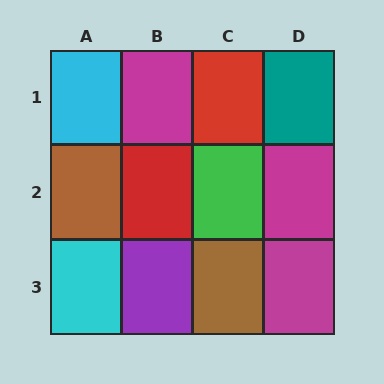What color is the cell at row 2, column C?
Green.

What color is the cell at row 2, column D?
Magenta.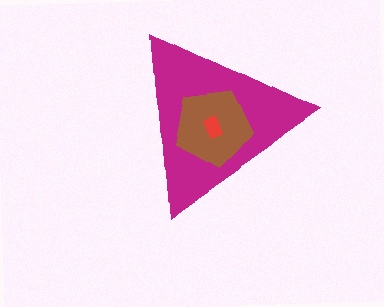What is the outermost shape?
The magenta triangle.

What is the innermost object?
The red rectangle.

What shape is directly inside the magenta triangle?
The brown pentagon.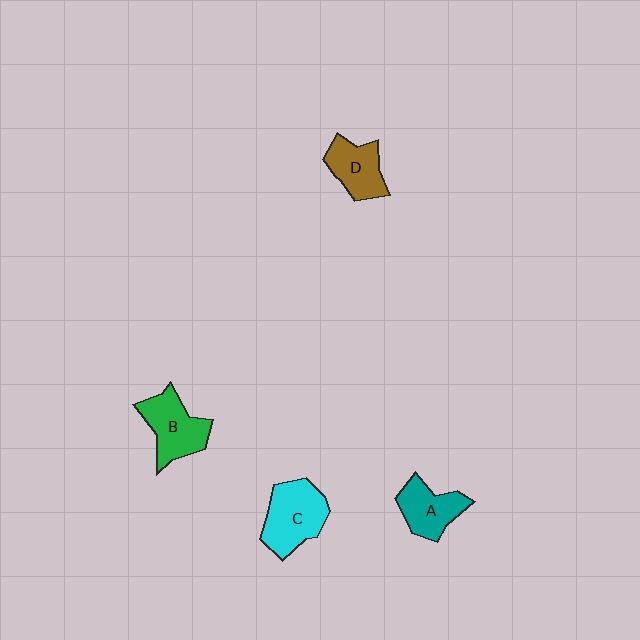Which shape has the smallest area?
Shape D (brown).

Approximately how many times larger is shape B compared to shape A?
Approximately 1.2 times.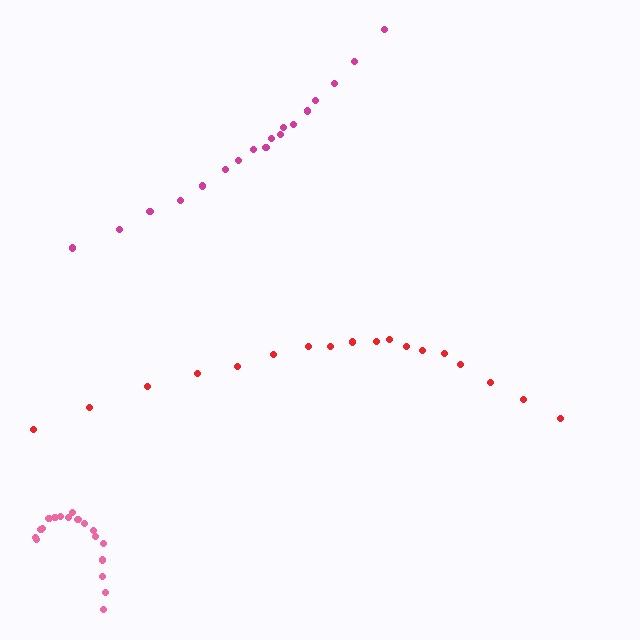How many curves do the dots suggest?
There are 3 distinct paths.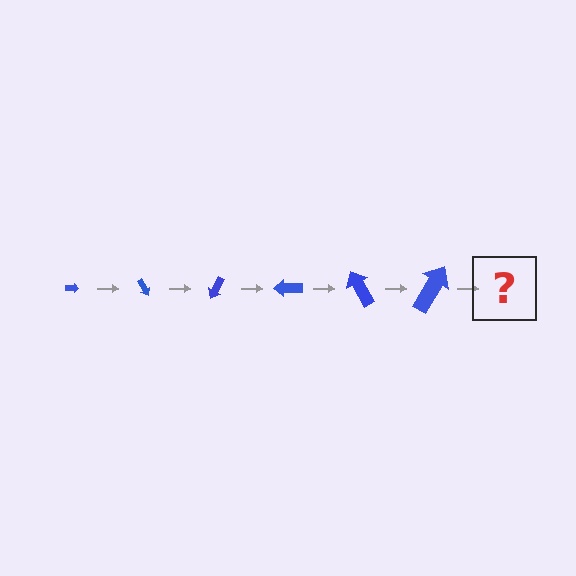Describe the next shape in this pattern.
It should be an arrow, larger than the previous one and rotated 360 degrees from the start.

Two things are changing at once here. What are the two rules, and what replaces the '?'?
The two rules are that the arrow grows larger each step and it rotates 60 degrees each step. The '?' should be an arrow, larger than the previous one and rotated 360 degrees from the start.